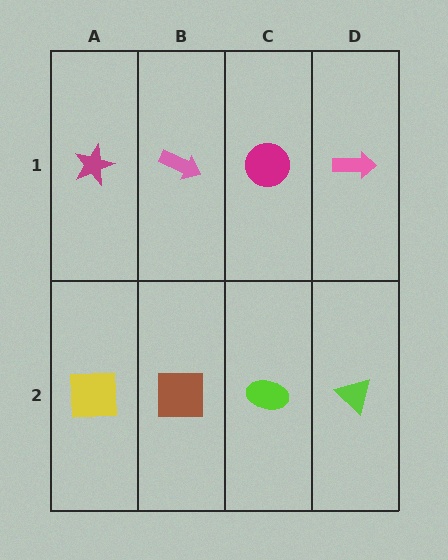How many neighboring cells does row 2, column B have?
3.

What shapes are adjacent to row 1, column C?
A lime ellipse (row 2, column C), a pink arrow (row 1, column B), a pink arrow (row 1, column D).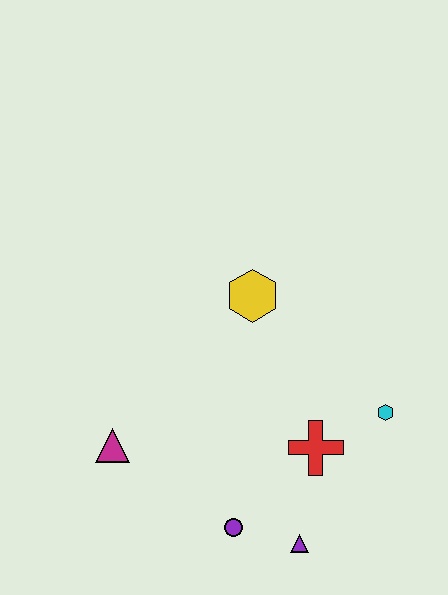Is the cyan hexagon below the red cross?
No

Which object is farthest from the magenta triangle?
The cyan hexagon is farthest from the magenta triangle.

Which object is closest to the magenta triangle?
The purple circle is closest to the magenta triangle.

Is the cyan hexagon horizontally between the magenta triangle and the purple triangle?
No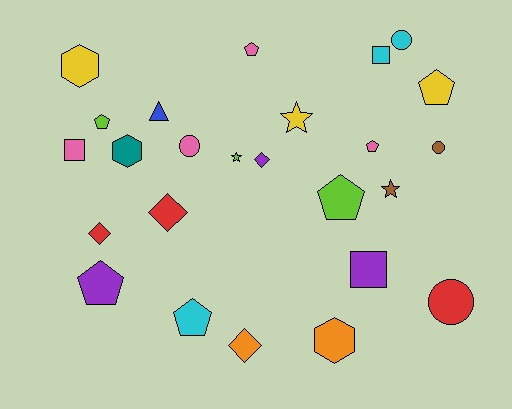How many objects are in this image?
There are 25 objects.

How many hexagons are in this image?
There are 3 hexagons.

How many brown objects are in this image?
There are 2 brown objects.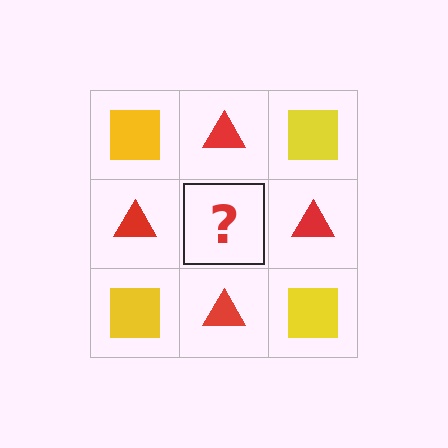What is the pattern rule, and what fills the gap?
The rule is that it alternates yellow square and red triangle in a checkerboard pattern. The gap should be filled with a yellow square.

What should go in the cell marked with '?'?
The missing cell should contain a yellow square.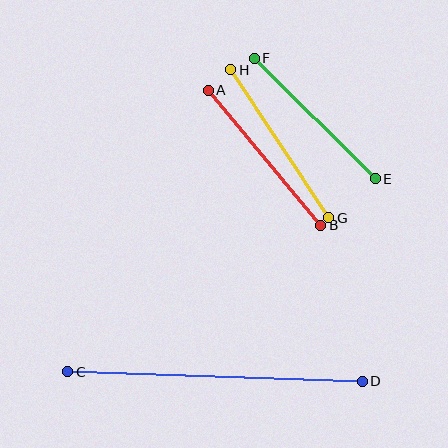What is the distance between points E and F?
The distance is approximately 171 pixels.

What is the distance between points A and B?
The distance is approximately 175 pixels.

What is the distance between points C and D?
The distance is approximately 295 pixels.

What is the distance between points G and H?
The distance is approximately 178 pixels.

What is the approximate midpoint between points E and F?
The midpoint is at approximately (315, 119) pixels.